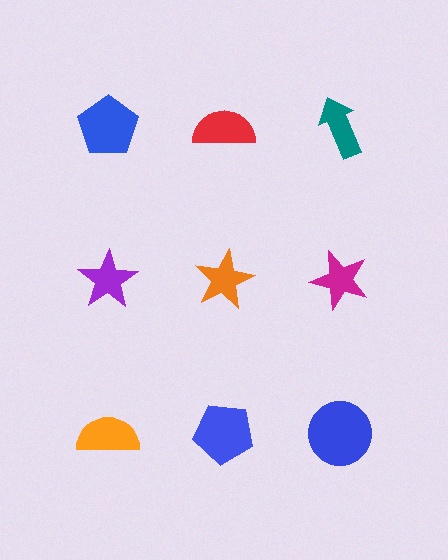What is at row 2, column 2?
An orange star.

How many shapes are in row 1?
3 shapes.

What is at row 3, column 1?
An orange semicircle.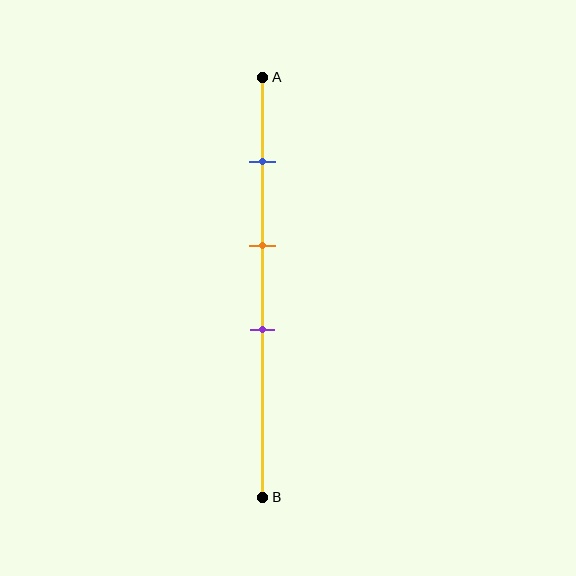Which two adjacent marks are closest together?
The orange and purple marks are the closest adjacent pair.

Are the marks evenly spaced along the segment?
Yes, the marks are approximately evenly spaced.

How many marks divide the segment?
There are 3 marks dividing the segment.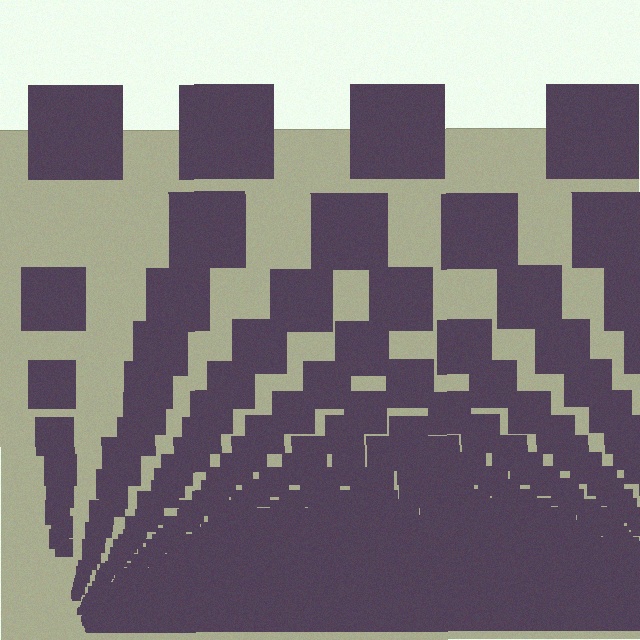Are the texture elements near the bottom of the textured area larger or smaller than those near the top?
Smaller. The gradient is inverted — elements near the bottom are smaller and denser.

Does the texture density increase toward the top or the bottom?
Density increases toward the bottom.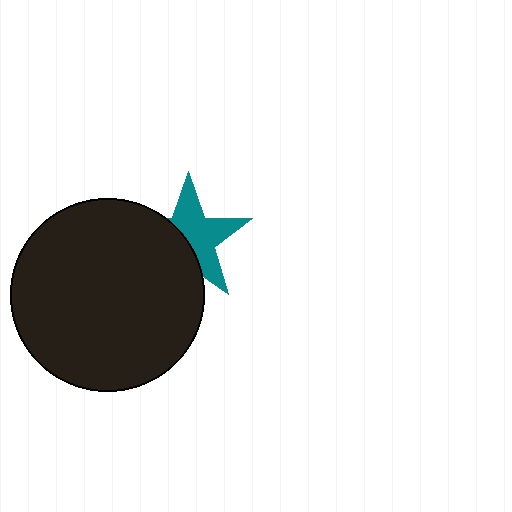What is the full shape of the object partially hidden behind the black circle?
The partially hidden object is a teal star.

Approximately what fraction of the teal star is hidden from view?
Roughly 43% of the teal star is hidden behind the black circle.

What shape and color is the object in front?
The object in front is a black circle.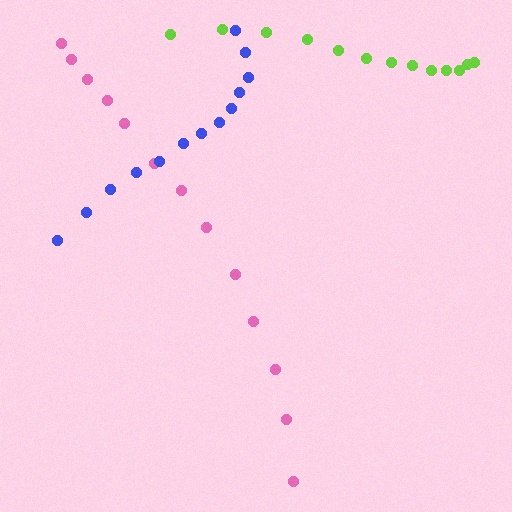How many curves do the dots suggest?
There are 3 distinct paths.